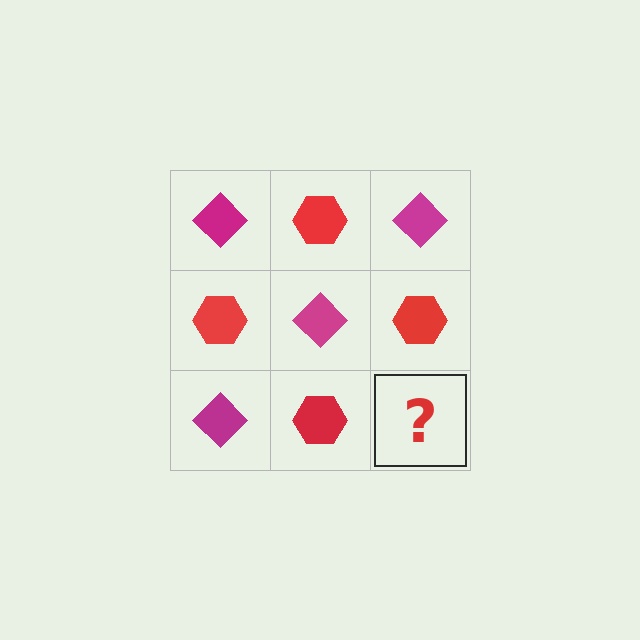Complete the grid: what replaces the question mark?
The question mark should be replaced with a magenta diamond.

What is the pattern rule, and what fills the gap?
The rule is that it alternates magenta diamond and red hexagon in a checkerboard pattern. The gap should be filled with a magenta diamond.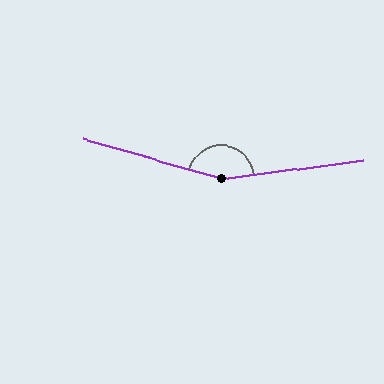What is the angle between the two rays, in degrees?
Approximately 157 degrees.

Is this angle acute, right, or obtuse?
It is obtuse.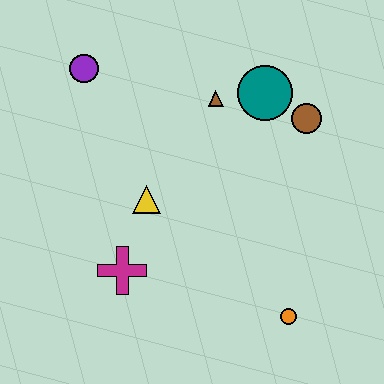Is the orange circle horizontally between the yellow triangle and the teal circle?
No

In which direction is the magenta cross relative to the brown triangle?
The magenta cross is below the brown triangle.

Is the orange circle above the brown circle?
No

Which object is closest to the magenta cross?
The yellow triangle is closest to the magenta cross.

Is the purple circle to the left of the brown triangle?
Yes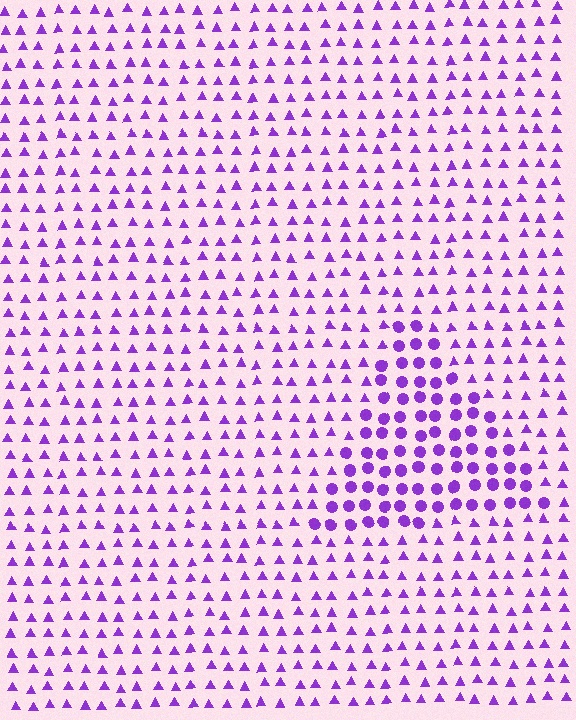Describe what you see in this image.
The image is filled with small purple elements arranged in a uniform grid. A triangle-shaped region contains circles, while the surrounding area contains triangles. The boundary is defined purely by the change in element shape.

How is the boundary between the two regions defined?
The boundary is defined by a change in element shape: circles inside vs. triangles outside. All elements share the same color and spacing.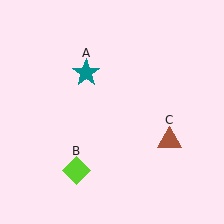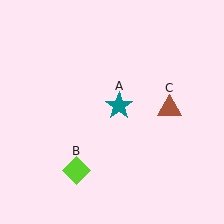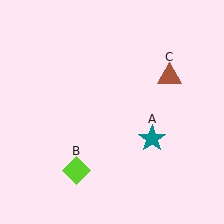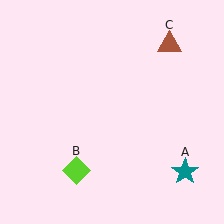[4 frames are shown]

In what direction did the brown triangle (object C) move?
The brown triangle (object C) moved up.